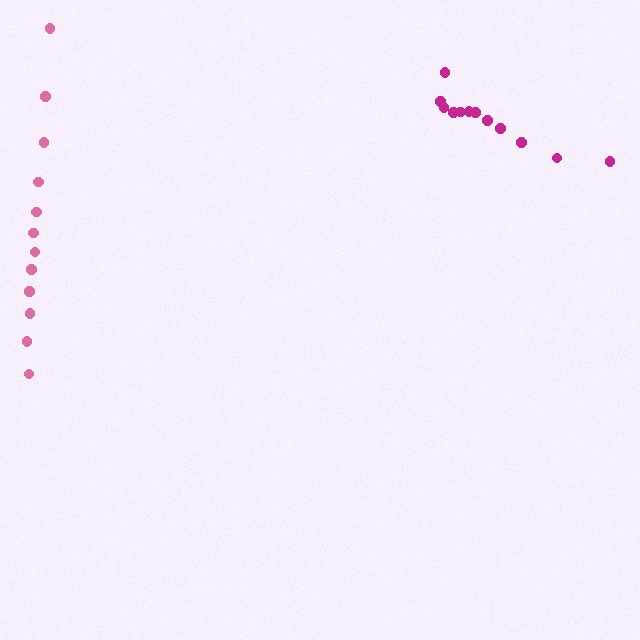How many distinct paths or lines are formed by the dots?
There are 2 distinct paths.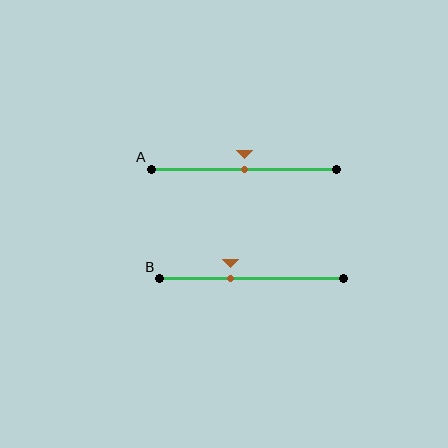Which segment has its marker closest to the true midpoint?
Segment A has its marker closest to the true midpoint.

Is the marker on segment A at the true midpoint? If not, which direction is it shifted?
Yes, the marker on segment A is at the true midpoint.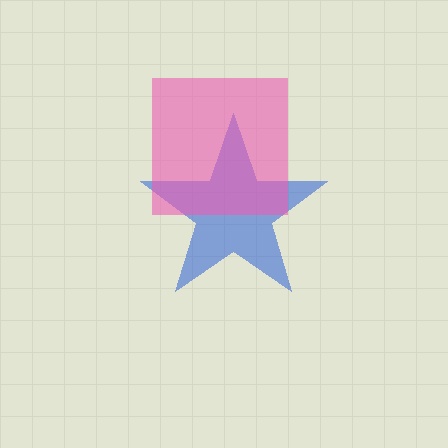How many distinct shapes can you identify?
There are 2 distinct shapes: a blue star, a pink square.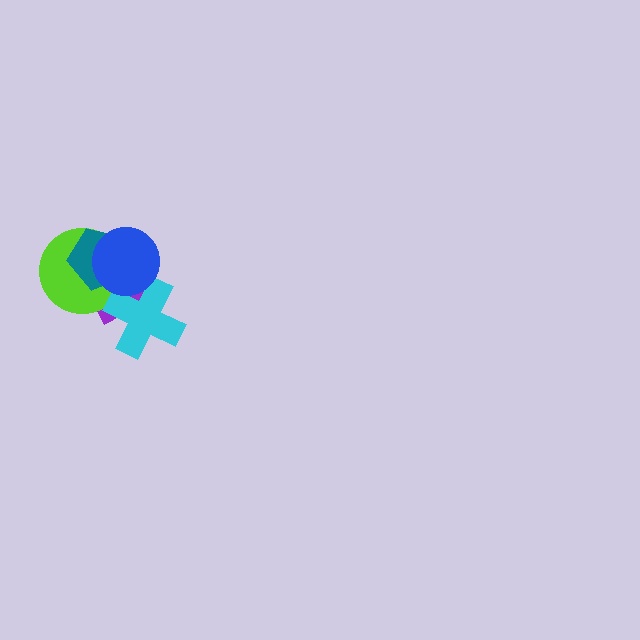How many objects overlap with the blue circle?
4 objects overlap with the blue circle.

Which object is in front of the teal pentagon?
The blue circle is in front of the teal pentagon.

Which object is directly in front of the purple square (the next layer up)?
The lime circle is directly in front of the purple square.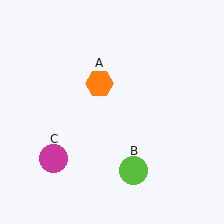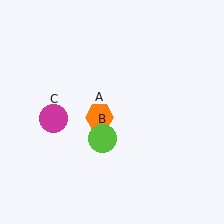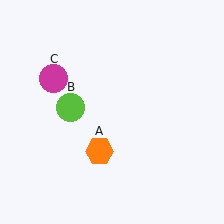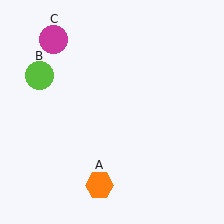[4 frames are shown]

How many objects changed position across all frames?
3 objects changed position: orange hexagon (object A), lime circle (object B), magenta circle (object C).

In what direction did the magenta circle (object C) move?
The magenta circle (object C) moved up.